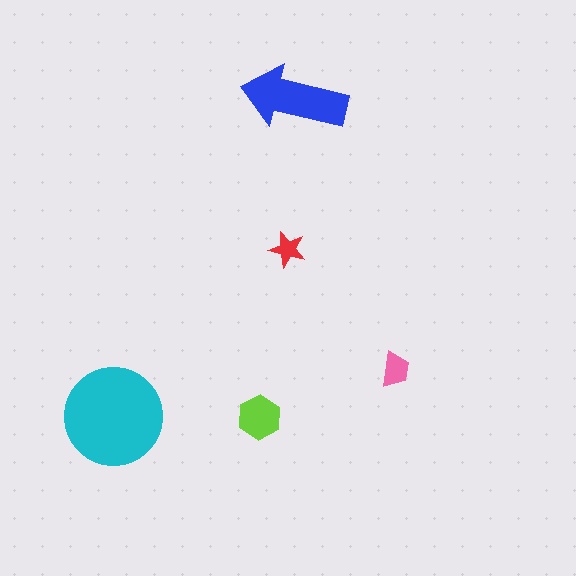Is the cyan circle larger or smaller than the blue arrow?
Larger.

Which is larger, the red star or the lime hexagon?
The lime hexagon.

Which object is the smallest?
The red star.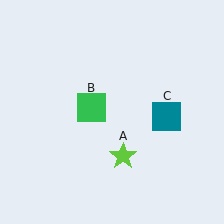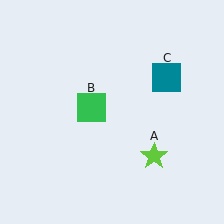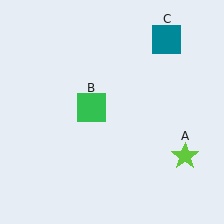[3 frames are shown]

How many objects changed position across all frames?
2 objects changed position: lime star (object A), teal square (object C).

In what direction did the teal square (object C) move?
The teal square (object C) moved up.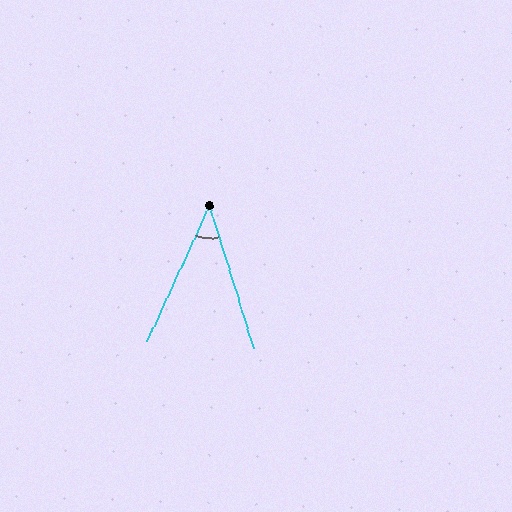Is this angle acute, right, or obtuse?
It is acute.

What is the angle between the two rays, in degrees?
Approximately 42 degrees.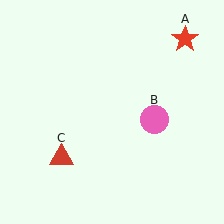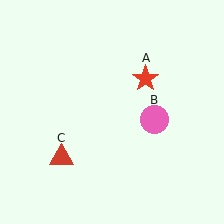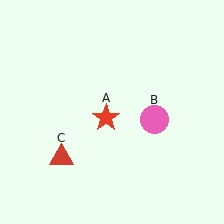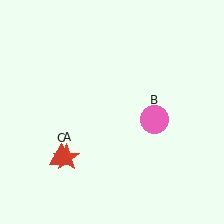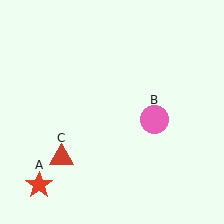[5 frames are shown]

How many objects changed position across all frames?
1 object changed position: red star (object A).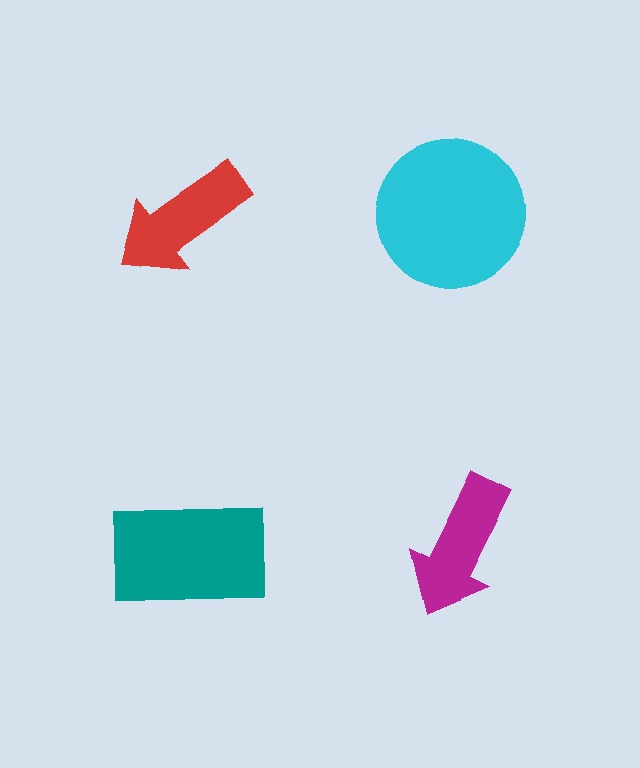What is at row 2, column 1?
A teal rectangle.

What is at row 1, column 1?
A red arrow.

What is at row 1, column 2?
A cyan circle.